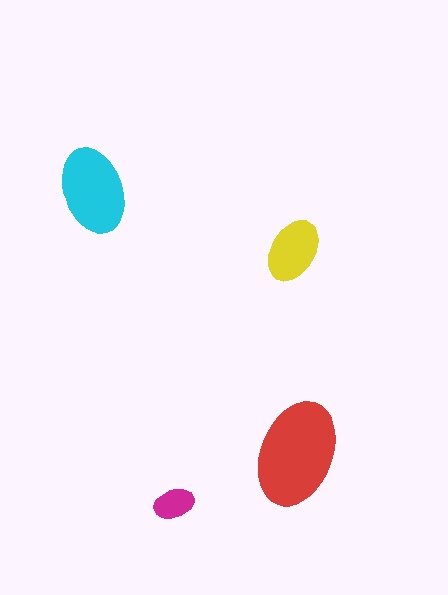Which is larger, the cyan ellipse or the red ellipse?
The red one.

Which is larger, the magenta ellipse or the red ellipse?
The red one.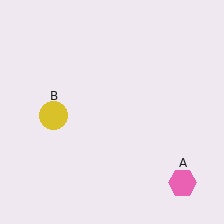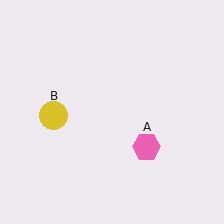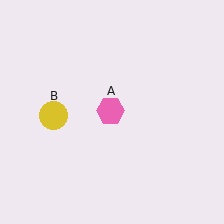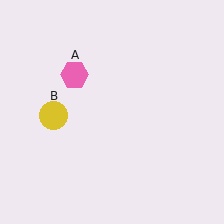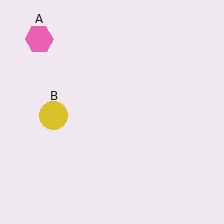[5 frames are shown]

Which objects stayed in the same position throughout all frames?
Yellow circle (object B) remained stationary.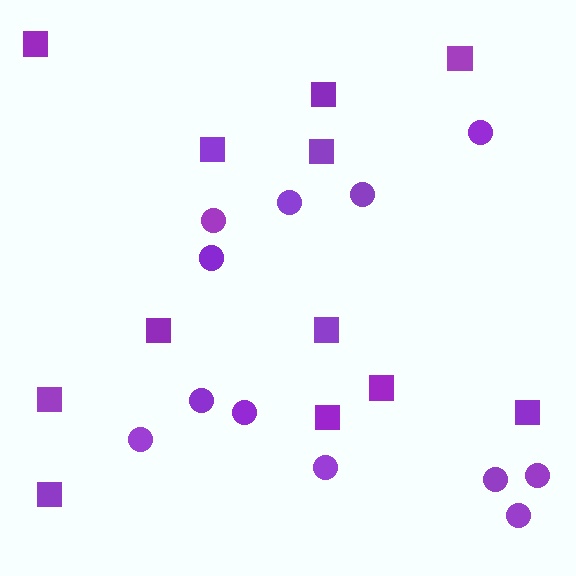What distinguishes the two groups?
There are 2 groups: one group of circles (12) and one group of squares (12).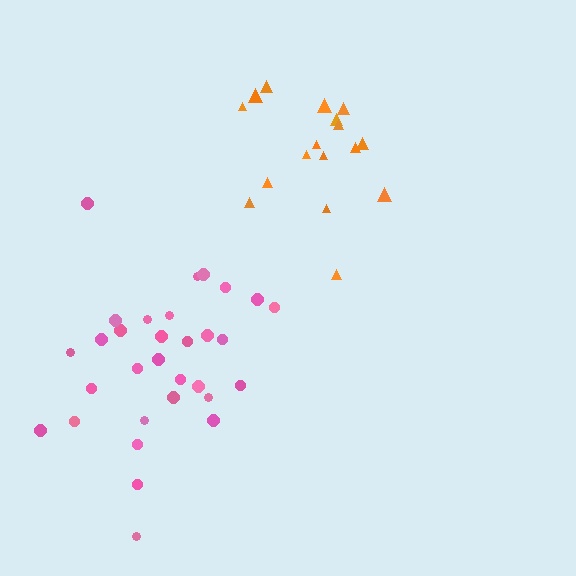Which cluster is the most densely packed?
Orange.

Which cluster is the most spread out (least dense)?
Pink.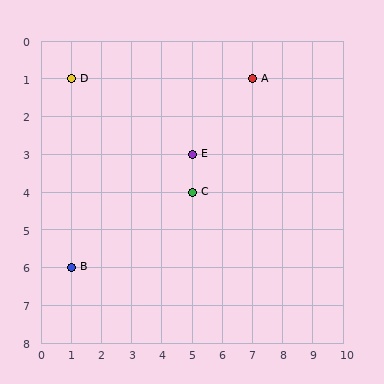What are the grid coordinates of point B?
Point B is at grid coordinates (1, 6).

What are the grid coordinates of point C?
Point C is at grid coordinates (5, 4).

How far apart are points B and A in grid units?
Points B and A are 6 columns and 5 rows apart (about 7.8 grid units diagonally).